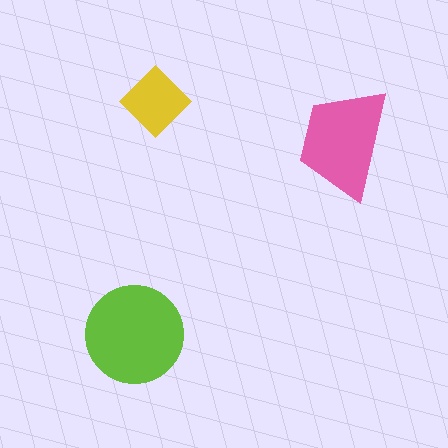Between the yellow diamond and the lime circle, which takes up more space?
The lime circle.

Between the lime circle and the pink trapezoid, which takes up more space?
The lime circle.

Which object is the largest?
The lime circle.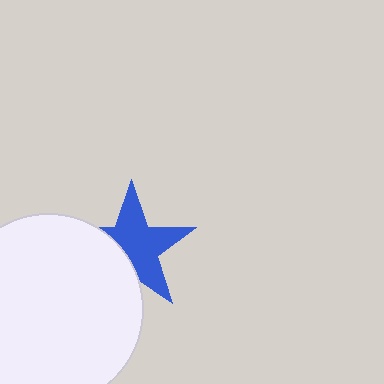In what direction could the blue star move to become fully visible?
The blue star could move toward the upper-right. That would shift it out from behind the white circle entirely.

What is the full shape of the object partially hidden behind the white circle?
The partially hidden object is a blue star.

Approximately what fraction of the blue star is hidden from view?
Roughly 35% of the blue star is hidden behind the white circle.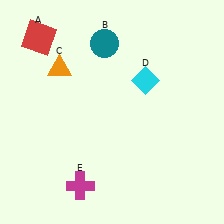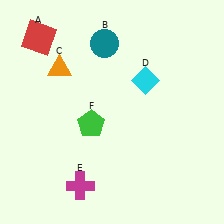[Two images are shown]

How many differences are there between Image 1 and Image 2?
There is 1 difference between the two images.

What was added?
A green pentagon (F) was added in Image 2.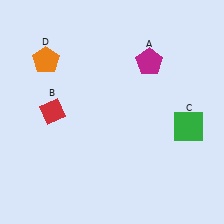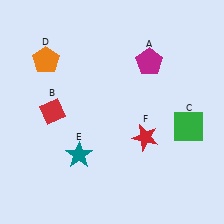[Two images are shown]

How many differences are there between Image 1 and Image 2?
There are 2 differences between the two images.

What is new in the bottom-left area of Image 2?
A teal star (E) was added in the bottom-left area of Image 2.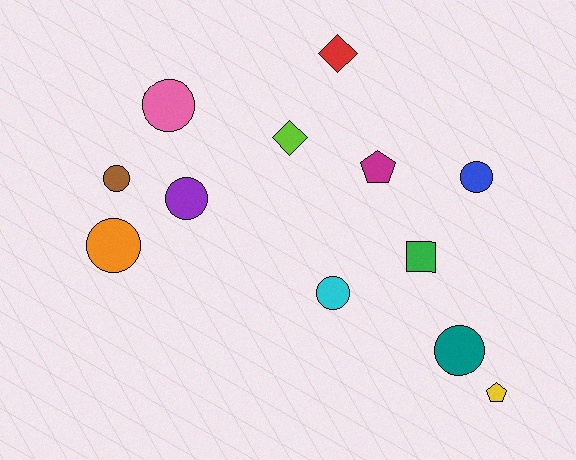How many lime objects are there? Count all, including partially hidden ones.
There is 1 lime object.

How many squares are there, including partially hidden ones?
There is 1 square.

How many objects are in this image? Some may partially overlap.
There are 12 objects.